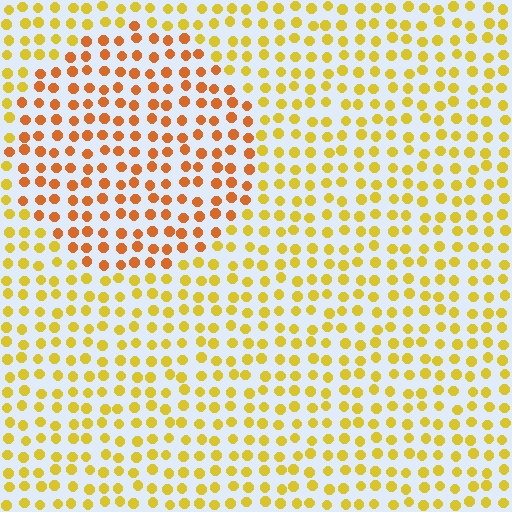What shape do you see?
I see a circle.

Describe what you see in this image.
The image is filled with small yellow elements in a uniform arrangement. A circle-shaped region is visible where the elements are tinted to a slightly different hue, forming a subtle color boundary.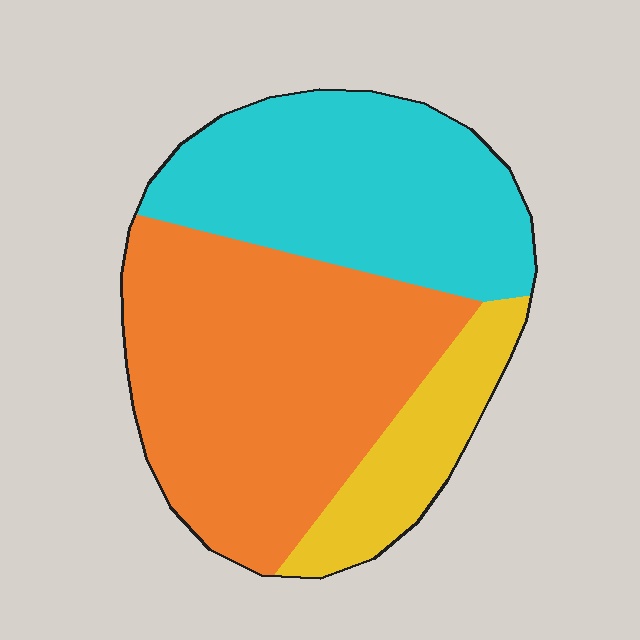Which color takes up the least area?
Yellow, at roughly 15%.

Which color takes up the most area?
Orange, at roughly 50%.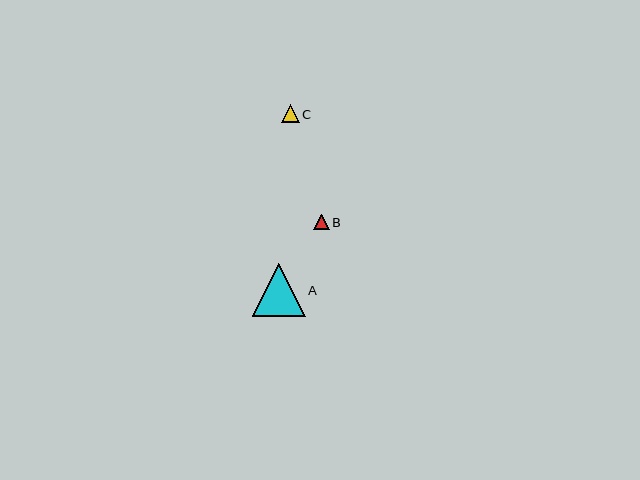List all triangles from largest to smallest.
From largest to smallest: A, C, B.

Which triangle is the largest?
Triangle A is the largest with a size of approximately 52 pixels.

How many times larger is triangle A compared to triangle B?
Triangle A is approximately 3.4 times the size of triangle B.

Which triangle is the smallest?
Triangle B is the smallest with a size of approximately 16 pixels.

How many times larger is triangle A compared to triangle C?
Triangle A is approximately 2.9 times the size of triangle C.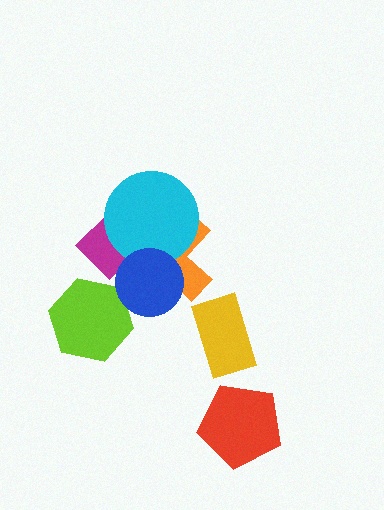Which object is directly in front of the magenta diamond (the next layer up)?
The orange cross is directly in front of the magenta diamond.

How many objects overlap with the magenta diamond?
3 objects overlap with the magenta diamond.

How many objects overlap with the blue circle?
4 objects overlap with the blue circle.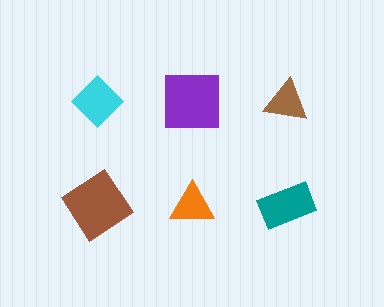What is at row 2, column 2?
An orange triangle.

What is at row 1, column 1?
A cyan diamond.